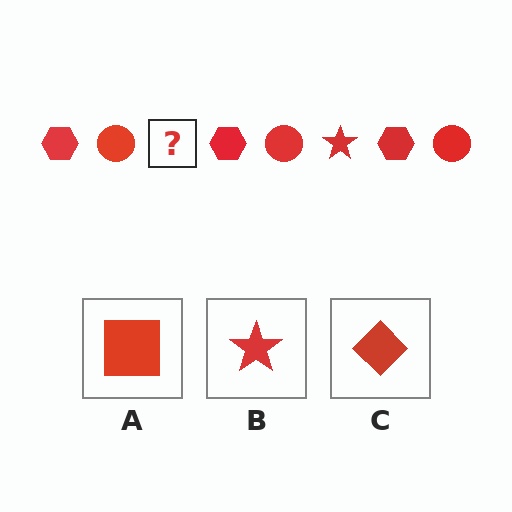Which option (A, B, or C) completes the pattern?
B.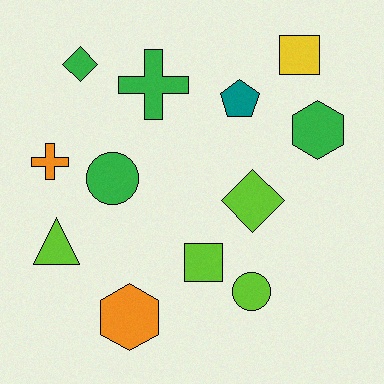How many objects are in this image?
There are 12 objects.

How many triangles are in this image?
There is 1 triangle.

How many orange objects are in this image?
There are 2 orange objects.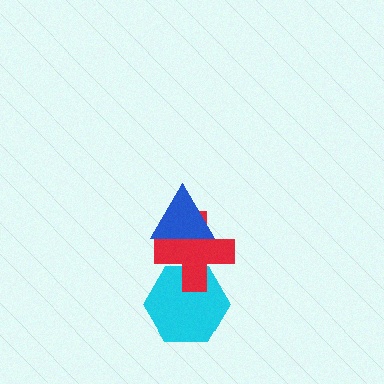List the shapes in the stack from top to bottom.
From top to bottom: the blue triangle, the red cross, the cyan hexagon.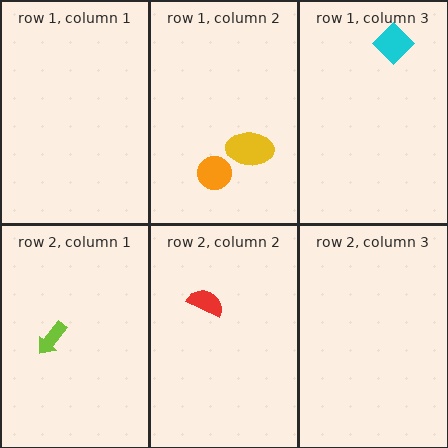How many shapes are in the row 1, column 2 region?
2.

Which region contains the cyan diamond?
The row 1, column 3 region.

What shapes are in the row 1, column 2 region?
The orange circle, the yellow ellipse.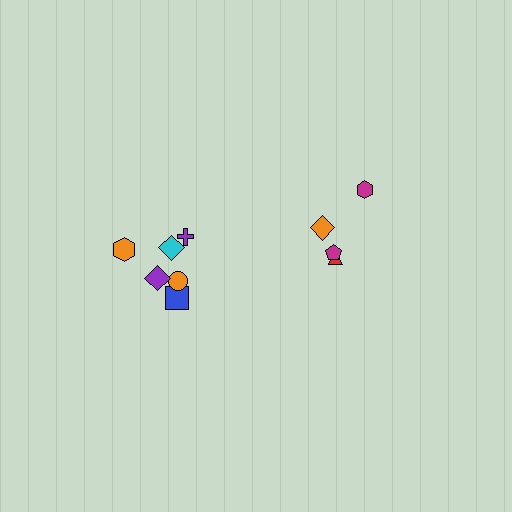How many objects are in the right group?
There are 4 objects.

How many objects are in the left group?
There are 6 objects.